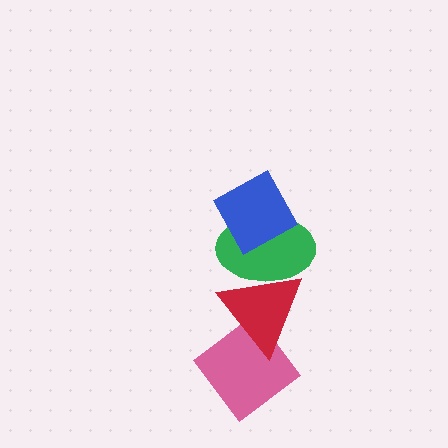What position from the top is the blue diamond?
The blue diamond is 1st from the top.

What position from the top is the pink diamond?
The pink diamond is 4th from the top.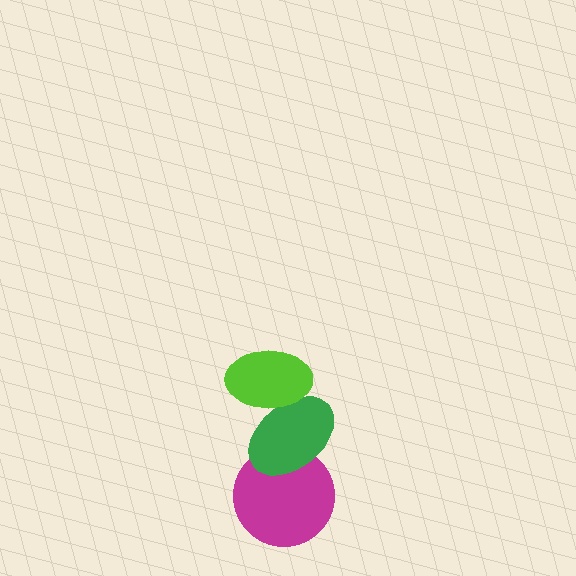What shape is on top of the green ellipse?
The lime ellipse is on top of the green ellipse.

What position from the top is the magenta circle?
The magenta circle is 3rd from the top.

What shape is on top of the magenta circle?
The green ellipse is on top of the magenta circle.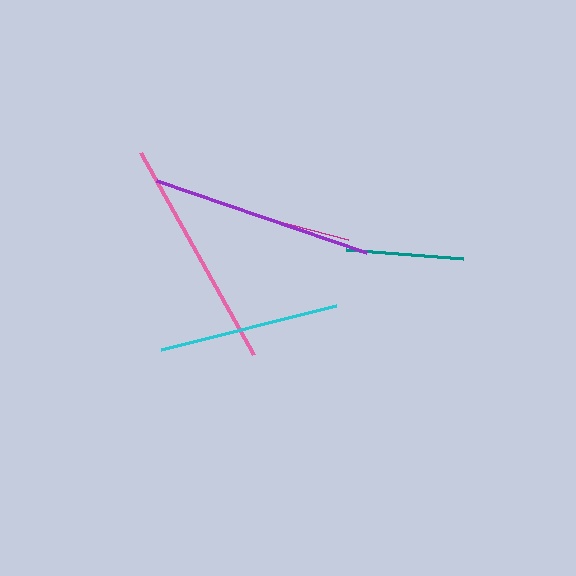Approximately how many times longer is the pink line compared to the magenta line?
The pink line is approximately 2.4 times the length of the magenta line.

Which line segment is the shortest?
The magenta line is the shortest at approximately 99 pixels.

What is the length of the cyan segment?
The cyan segment is approximately 181 pixels long.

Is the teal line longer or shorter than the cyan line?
The cyan line is longer than the teal line.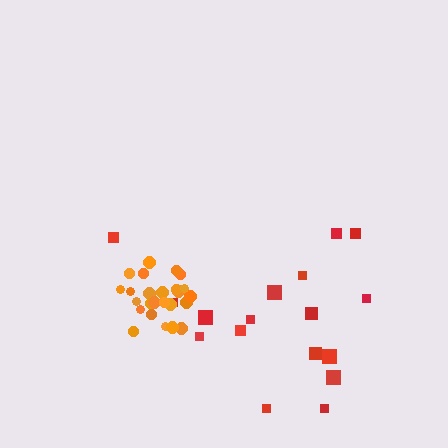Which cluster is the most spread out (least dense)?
Red.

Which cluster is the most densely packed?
Orange.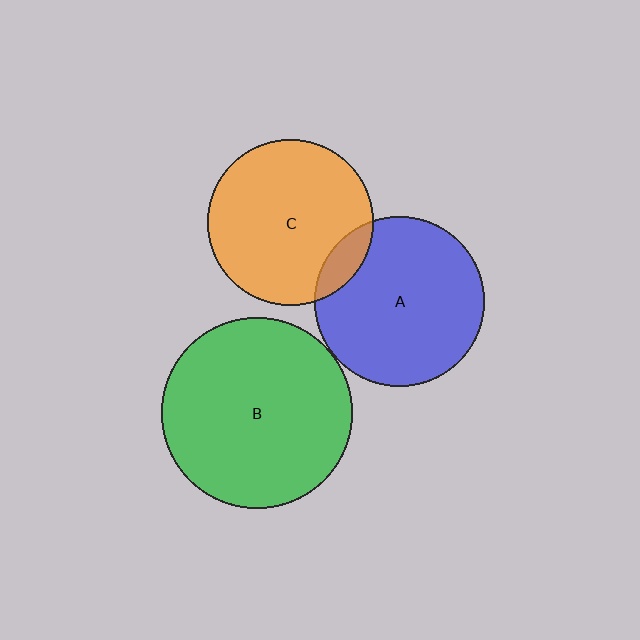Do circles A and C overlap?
Yes.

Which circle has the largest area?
Circle B (green).